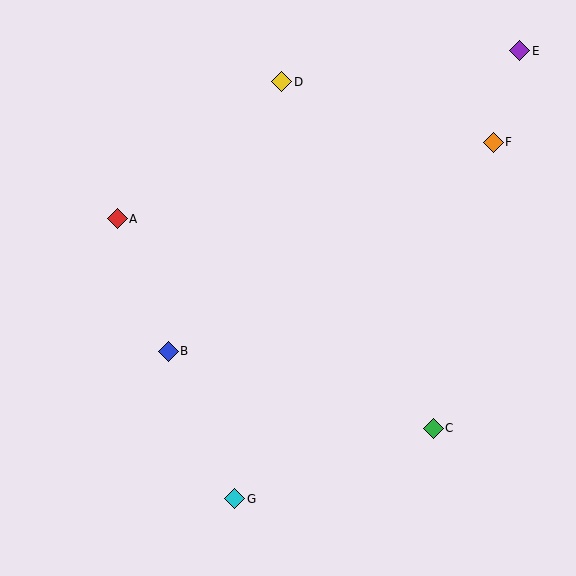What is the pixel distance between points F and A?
The distance between F and A is 384 pixels.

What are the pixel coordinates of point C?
Point C is at (433, 429).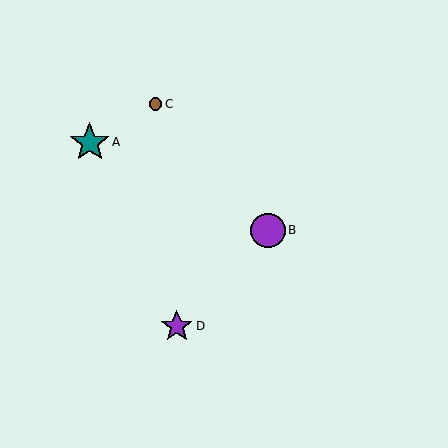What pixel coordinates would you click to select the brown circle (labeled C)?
Click at (156, 104) to select the brown circle C.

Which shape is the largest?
The teal star (labeled A) is the largest.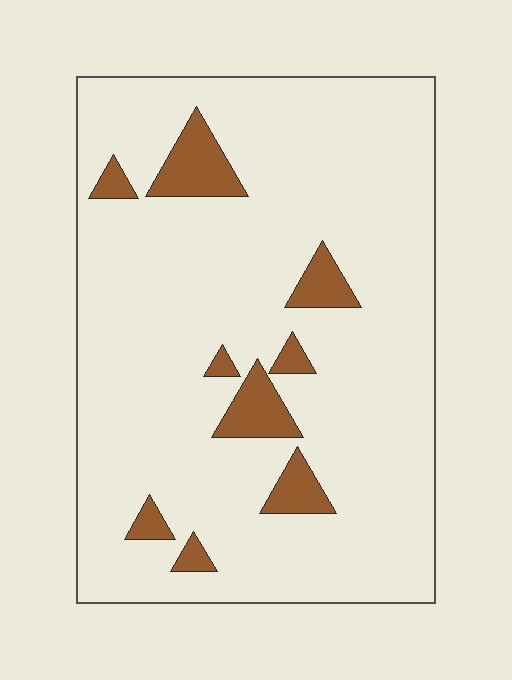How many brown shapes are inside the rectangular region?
9.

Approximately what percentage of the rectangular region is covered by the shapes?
Approximately 10%.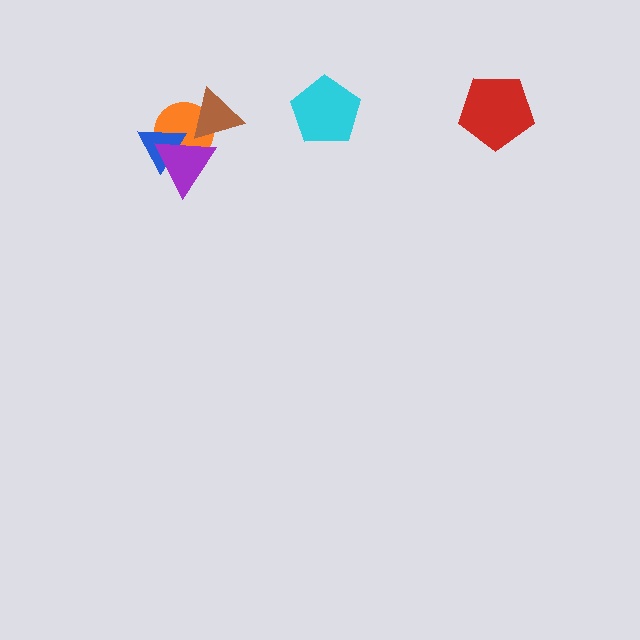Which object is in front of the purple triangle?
The brown triangle is in front of the purple triangle.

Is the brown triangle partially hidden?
No, no other shape covers it.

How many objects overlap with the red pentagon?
0 objects overlap with the red pentagon.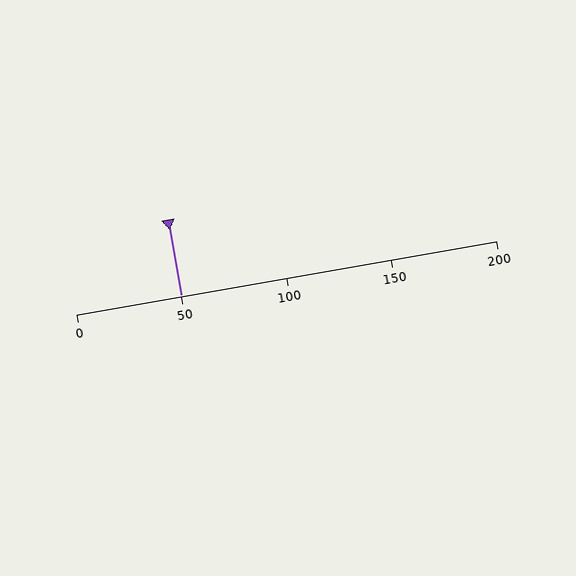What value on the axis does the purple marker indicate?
The marker indicates approximately 50.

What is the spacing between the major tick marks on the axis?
The major ticks are spaced 50 apart.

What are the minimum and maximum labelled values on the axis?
The axis runs from 0 to 200.